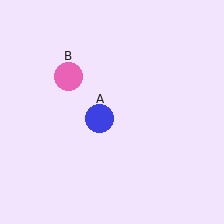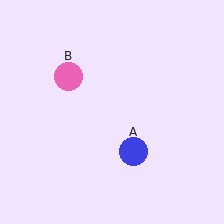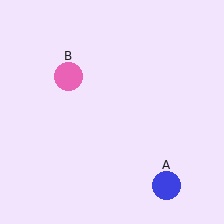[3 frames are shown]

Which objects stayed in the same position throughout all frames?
Pink circle (object B) remained stationary.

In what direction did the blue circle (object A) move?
The blue circle (object A) moved down and to the right.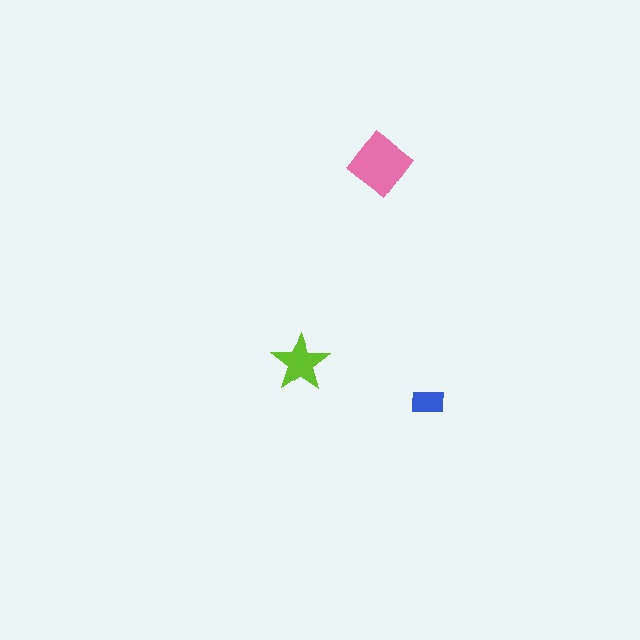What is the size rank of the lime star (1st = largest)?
2nd.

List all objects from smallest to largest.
The blue rectangle, the lime star, the pink diamond.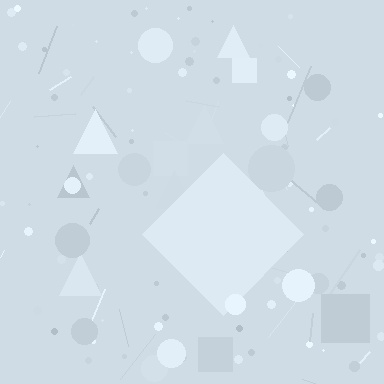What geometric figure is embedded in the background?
A diamond is embedded in the background.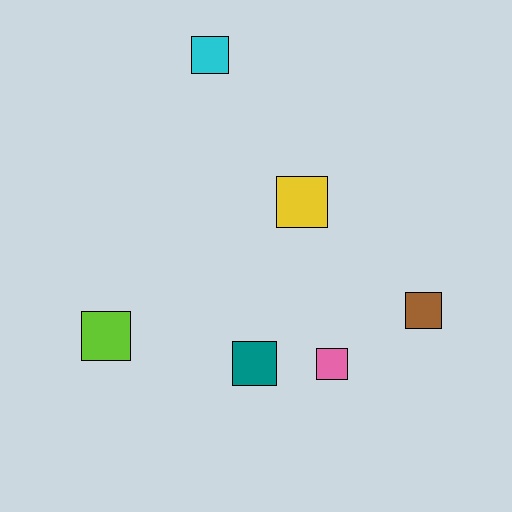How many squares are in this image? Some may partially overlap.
There are 6 squares.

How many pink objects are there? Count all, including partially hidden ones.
There is 1 pink object.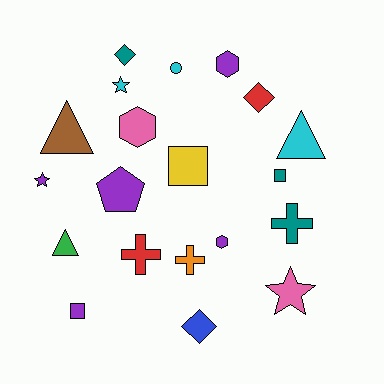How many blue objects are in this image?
There is 1 blue object.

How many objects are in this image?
There are 20 objects.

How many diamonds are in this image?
There are 3 diamonds.